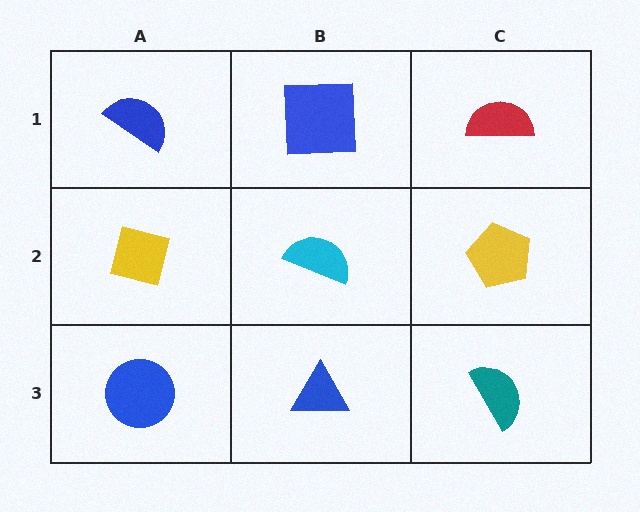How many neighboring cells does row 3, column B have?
3.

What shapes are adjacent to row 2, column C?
A red semicircle (row 1, column C), a teal semicircle (row 3, column C), a cyan semicircle (row 2, column B).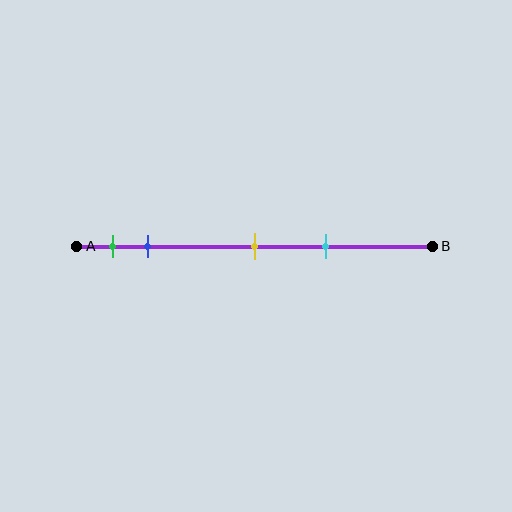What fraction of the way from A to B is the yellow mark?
The yellow mark is approximately 50% (0.5) of the way from A to B.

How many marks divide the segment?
There are 4 marks dividing the segment.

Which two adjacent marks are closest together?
The green and blue marks are the closest adjacent pair.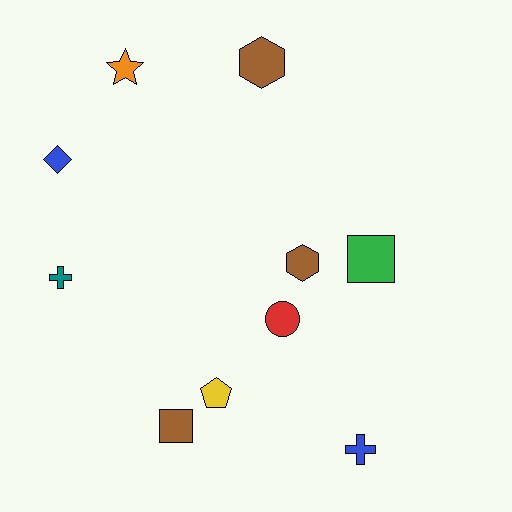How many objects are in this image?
There are 10 objects.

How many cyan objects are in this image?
There are no cyan objects.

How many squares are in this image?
There are 2 squares.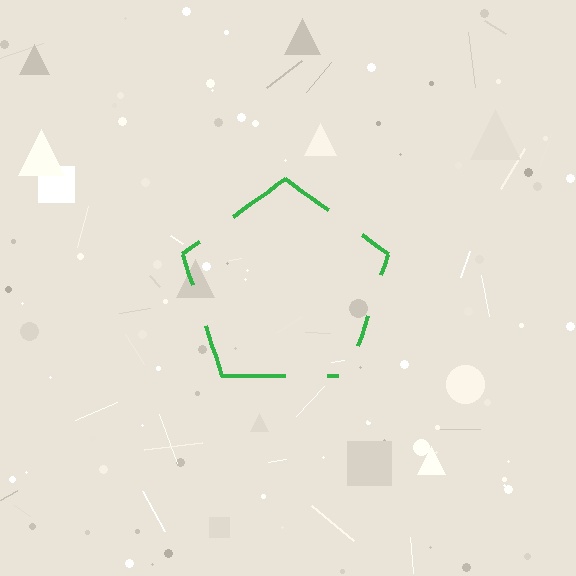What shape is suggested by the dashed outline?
The dashed outline suggests a pentagon.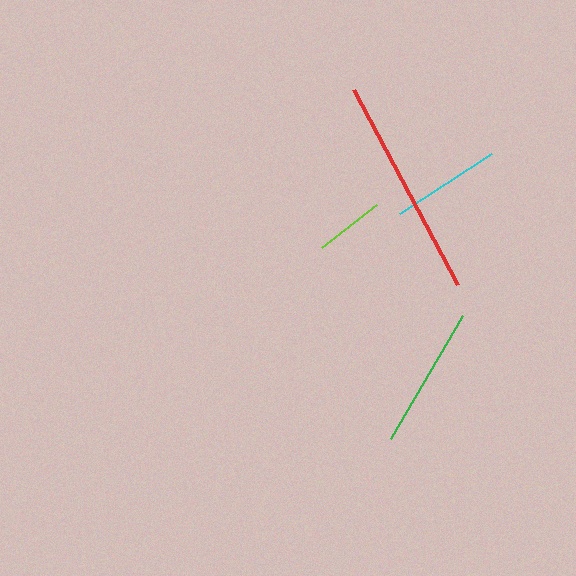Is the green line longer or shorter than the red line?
The red line is longer than the green line.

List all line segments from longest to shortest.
From longest to shortest: red, green, cyan, lime.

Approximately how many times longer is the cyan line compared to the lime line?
The cyan line is approximately 1.6 times the length of the lime line.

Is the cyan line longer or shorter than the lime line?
The cyan line is longer than the lime line.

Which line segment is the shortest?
The lime line is the shortest at approximately 70 pixels.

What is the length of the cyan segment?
The cyan segment is approximately 110 pixels long.